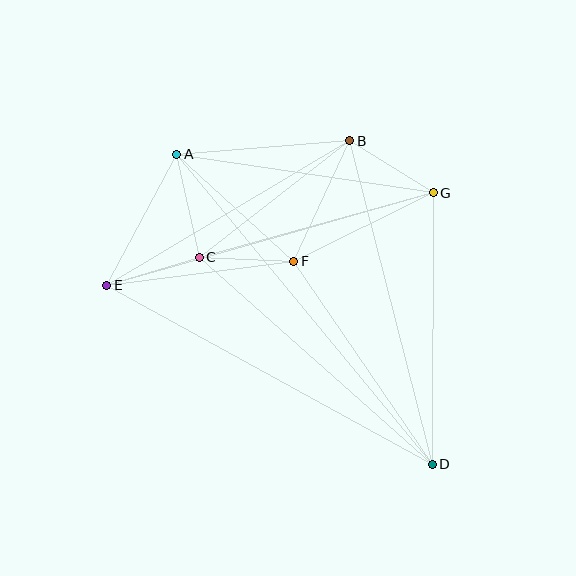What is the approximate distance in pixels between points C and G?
The distance between C and G is approximately 242 pixels.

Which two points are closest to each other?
Points C and F are closest to each other.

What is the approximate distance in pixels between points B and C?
The distance between B and C is approximately 190 pixels.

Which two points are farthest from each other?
Points A and D are farthest from each other.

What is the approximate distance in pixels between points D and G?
The distance between D and G is approximately 271 pixels.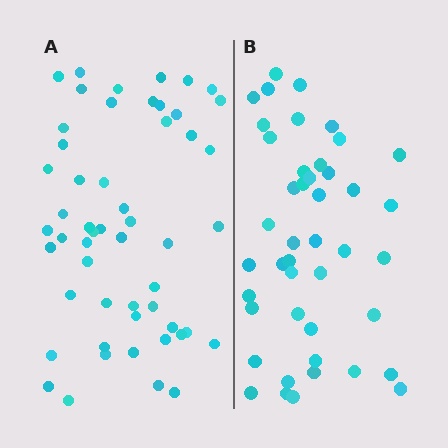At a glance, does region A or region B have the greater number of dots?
Region A (the left region) has more dots.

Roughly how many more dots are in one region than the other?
Region A has roughly 8 or so more dots than region B.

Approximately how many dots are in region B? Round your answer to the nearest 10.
About 40 dots. (The exact count is 44, which rounds to 40.)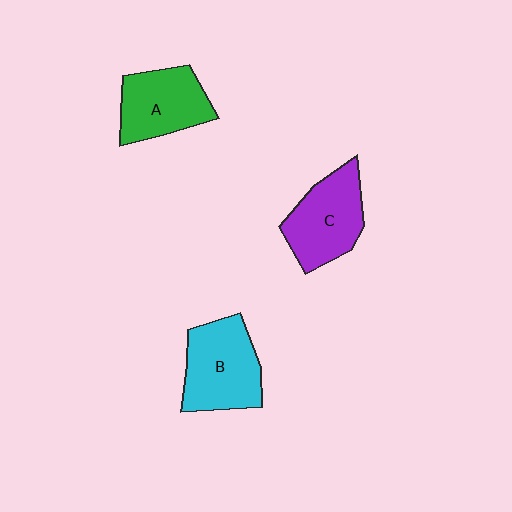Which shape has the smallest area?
Shape A (green).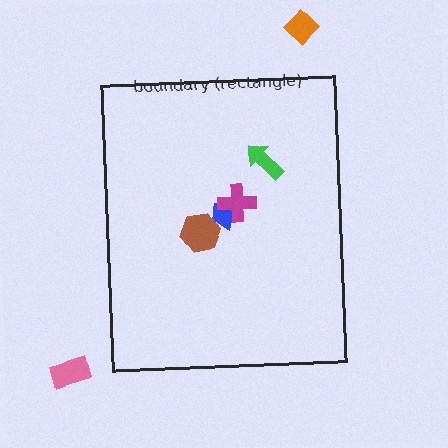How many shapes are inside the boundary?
4 inside, 2 outside.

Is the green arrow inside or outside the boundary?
Inside.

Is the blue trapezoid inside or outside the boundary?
Inside.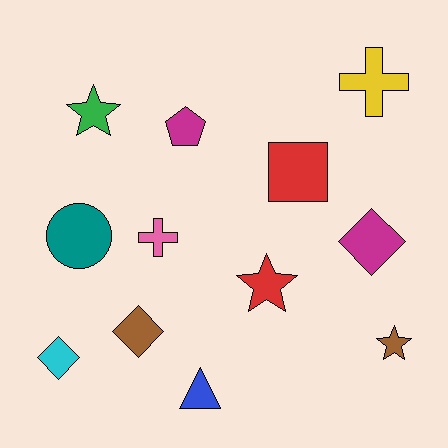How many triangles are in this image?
There is 1 triangle.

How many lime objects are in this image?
There are no lime objects.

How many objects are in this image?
There are 12 objects.